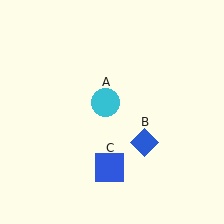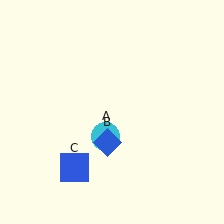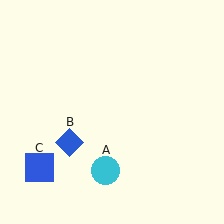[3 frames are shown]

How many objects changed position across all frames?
3 objects changed position: cyan circle (object A), blue diamond (object B), blue square (object C).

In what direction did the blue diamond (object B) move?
The blue diamond (object B) moved left.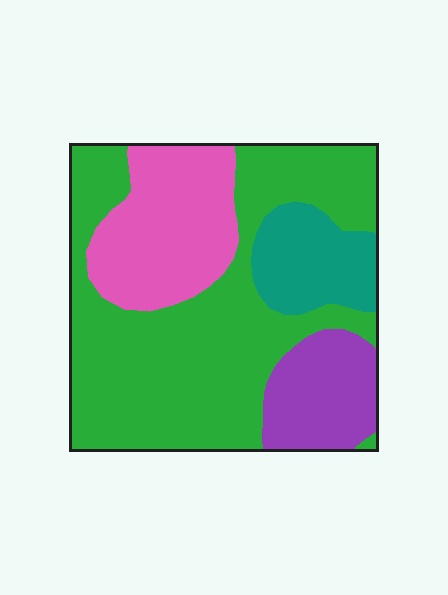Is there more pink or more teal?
Pink.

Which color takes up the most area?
Green, at roughly 55%.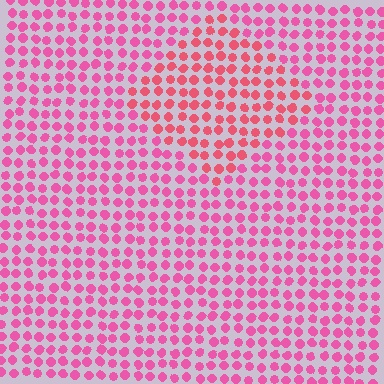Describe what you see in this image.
The image is filled with small pink elements in a uniform arrangement. A diamond-shaped region is visible where the elements are tinted to a slightly different hue, forming a subtle color boundary.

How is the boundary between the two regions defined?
The boundary is defined purely by a slight shift in hue (about 22 degrees). Spacing, size, and orientation are identical on both sides.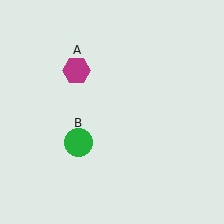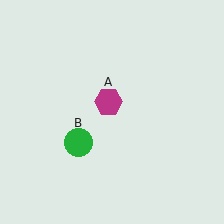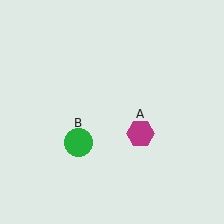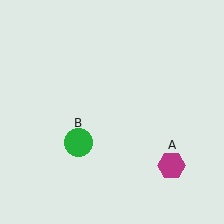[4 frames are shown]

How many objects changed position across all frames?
1 object changed position: magenta hexagon (object A).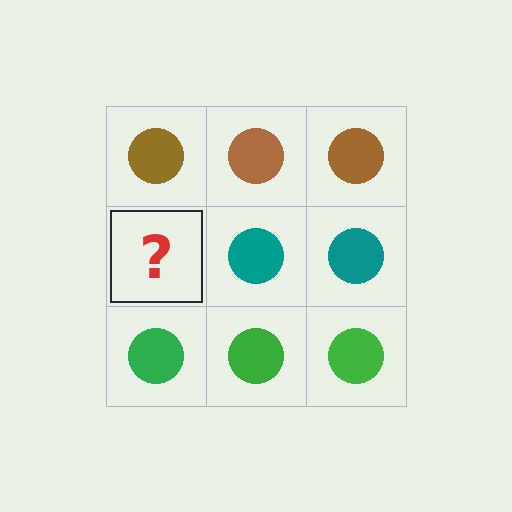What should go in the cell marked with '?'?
The missing cell should contain a teal circle.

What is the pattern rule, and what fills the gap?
The rule is that each row has a consistent color. The gap should be filled with a teal circle.